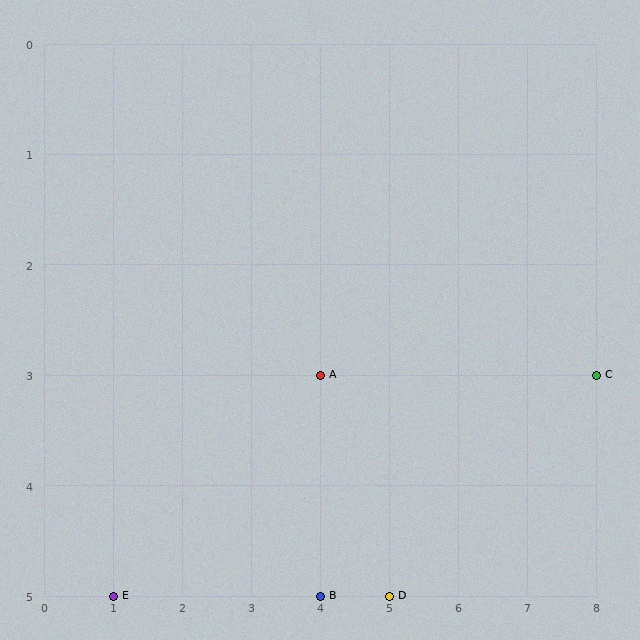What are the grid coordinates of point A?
Point A is at grid coordinates (4, 3).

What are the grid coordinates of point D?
Point D is at grid coordinates (5, 5).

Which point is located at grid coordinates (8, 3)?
Point C is at (8, 3).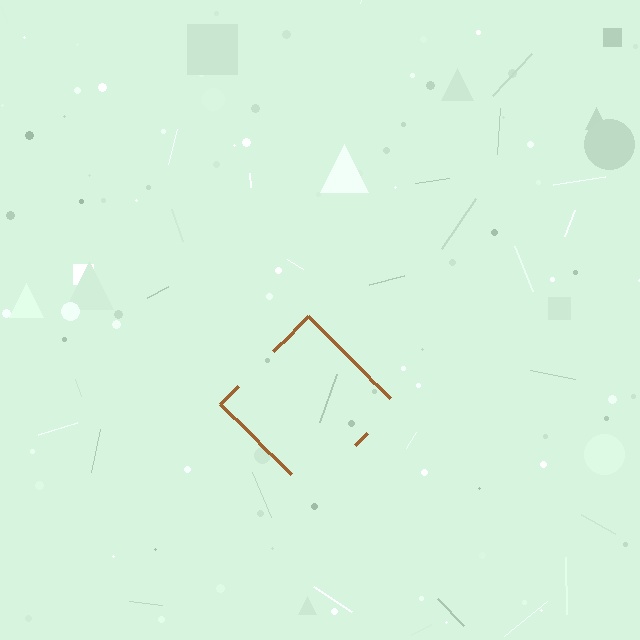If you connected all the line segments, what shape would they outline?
They would outline a diamond.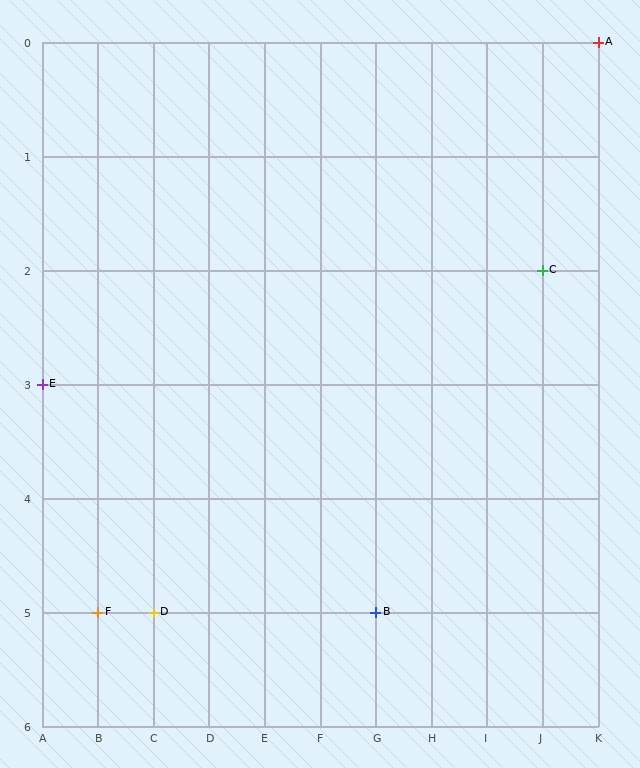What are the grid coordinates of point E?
Point E is at grid coordinates (A, 3).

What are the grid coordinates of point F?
Point F is at grid coordinates (B, 5).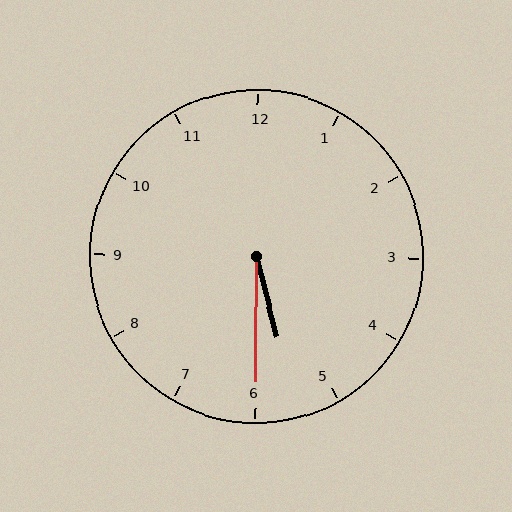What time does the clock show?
5:30.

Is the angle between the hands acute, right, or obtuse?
It is acute.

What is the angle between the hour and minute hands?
Approximately 15 degrees.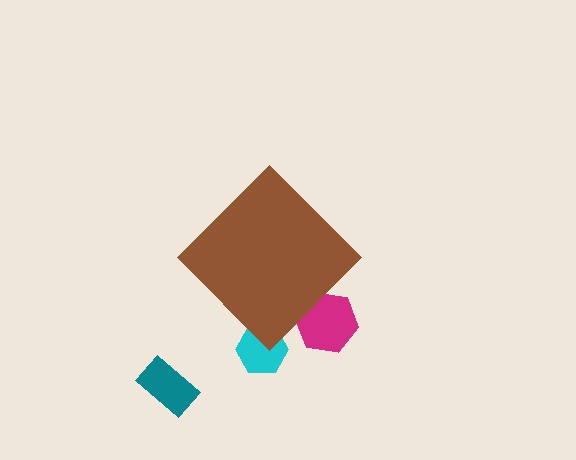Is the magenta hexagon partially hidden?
Yes, the magenta hexagon is partially hidden behind the brown diamond.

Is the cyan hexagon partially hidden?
Yes, the cyan hexagon is partially hidden behind the brown diamond.